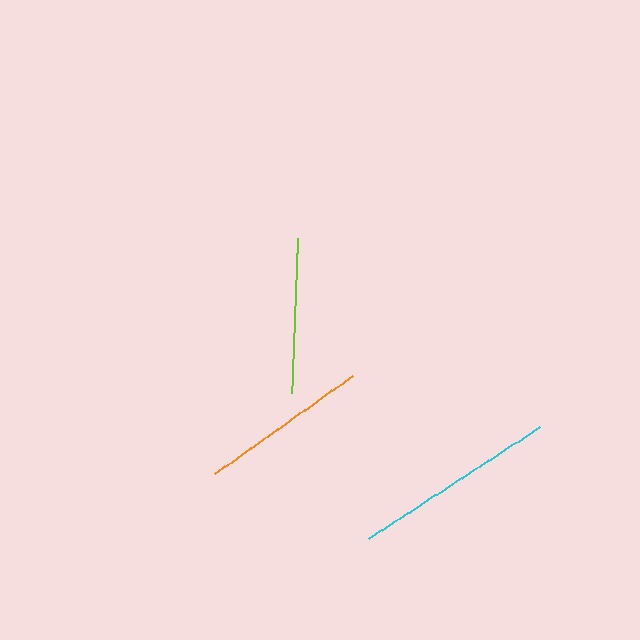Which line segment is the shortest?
The lime line is the shortest at approximately 155 pixels.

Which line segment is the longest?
The cyan line is the longest at approximately 205 pixels.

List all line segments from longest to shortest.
From longest to shortest: cyan, orange, lime.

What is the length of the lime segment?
The lime segment is approximately 155 pixels long.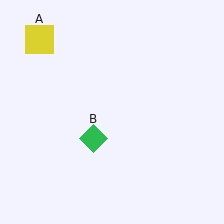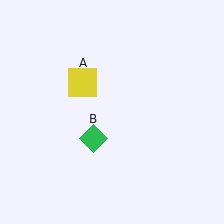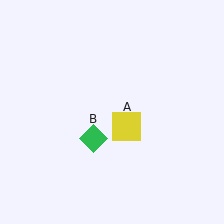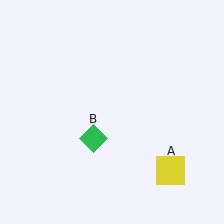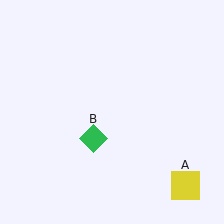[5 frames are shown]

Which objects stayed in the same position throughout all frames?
Green diamond (object B) remained stationary.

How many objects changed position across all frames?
1 object changed position: yellow square (object A).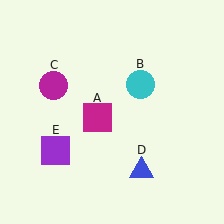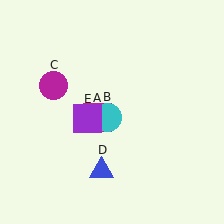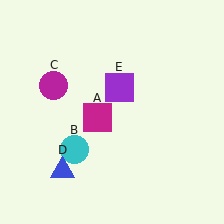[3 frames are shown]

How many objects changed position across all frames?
3 objects changed position: cyan circle (object B), blue triangle (object D), purple square (object E).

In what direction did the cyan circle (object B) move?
The cyan circle (object B) moved down and to the left.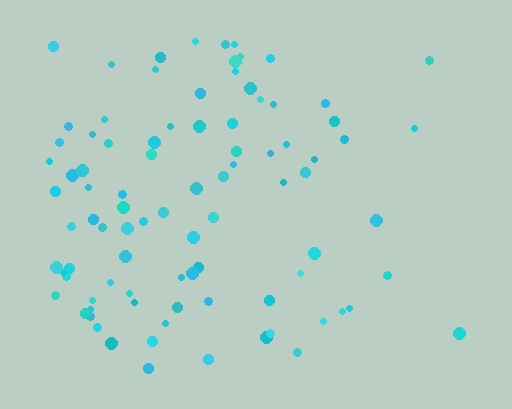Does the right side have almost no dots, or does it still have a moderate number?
Still a moderate number, just noticeably fewer than the left.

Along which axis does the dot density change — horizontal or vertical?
Horizontal.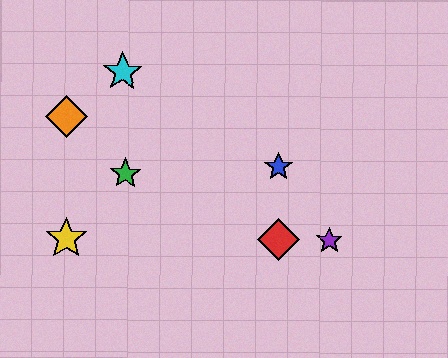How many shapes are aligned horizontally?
3 shapes (the red diamond, the yellow star, the purple star) are aligned horizontally.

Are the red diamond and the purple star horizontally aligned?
Yes, both are at y≈240.